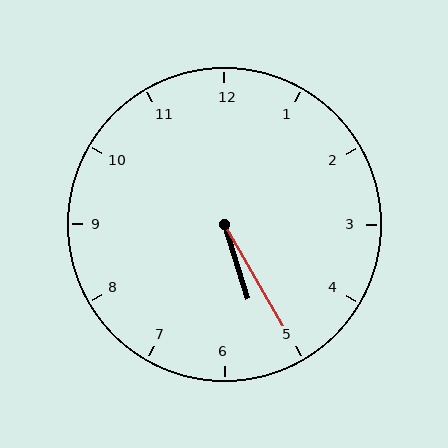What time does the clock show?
5:25.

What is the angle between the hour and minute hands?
Approximately 12 degrees.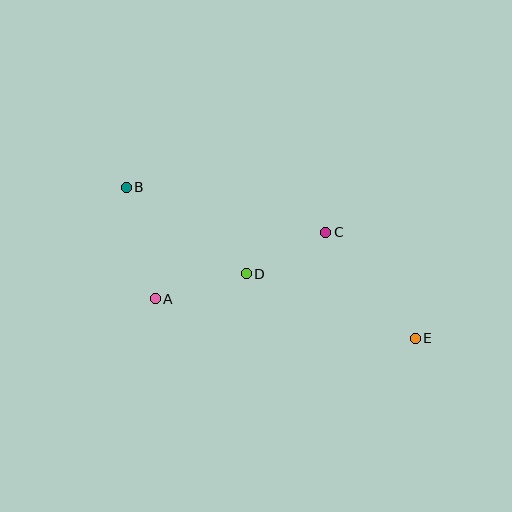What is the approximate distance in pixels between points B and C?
The distance between B and C is approximately 205 pixels.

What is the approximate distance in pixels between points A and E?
The distance between A and E is approximately 263 pixels.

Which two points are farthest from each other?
Points B and E are farthest from each other.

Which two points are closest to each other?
Points C and D are closest to each other.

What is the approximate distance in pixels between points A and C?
The distance between A and C is approximately 183 pixels.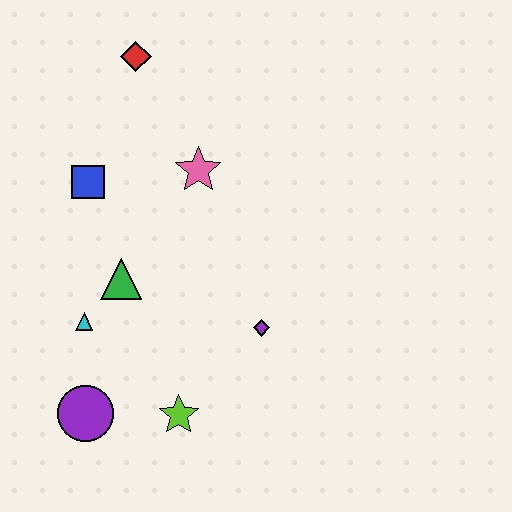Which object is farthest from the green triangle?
The red diamond is farthest from the green triangle.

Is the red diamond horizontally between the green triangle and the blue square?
No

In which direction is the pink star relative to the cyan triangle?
The pink star is above the cyan triangle.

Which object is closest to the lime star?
The purple circle is closest to the lime star.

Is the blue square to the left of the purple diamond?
Yes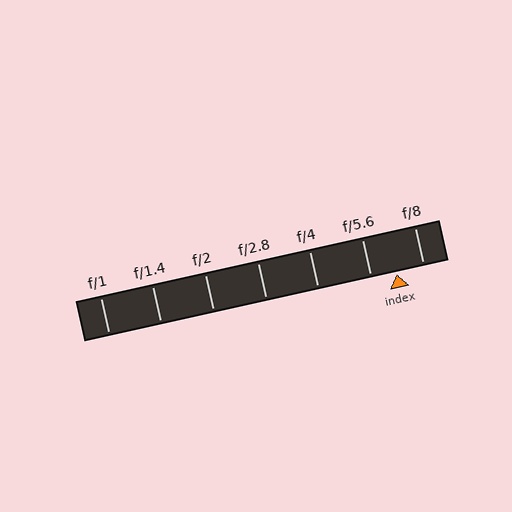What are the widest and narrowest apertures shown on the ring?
The widest aperture shown is f/1 and the narrowest is f/8.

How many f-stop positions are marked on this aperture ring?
There are 7 f-stop positions marked.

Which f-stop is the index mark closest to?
The index mark is closest to f/5.6.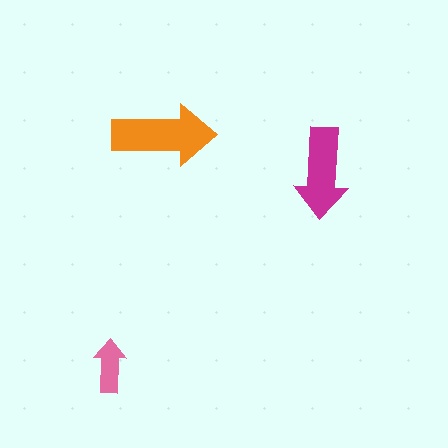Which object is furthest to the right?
The magenta arrow is rightmost.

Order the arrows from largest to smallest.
the orange one, the magenta one, the pink one.